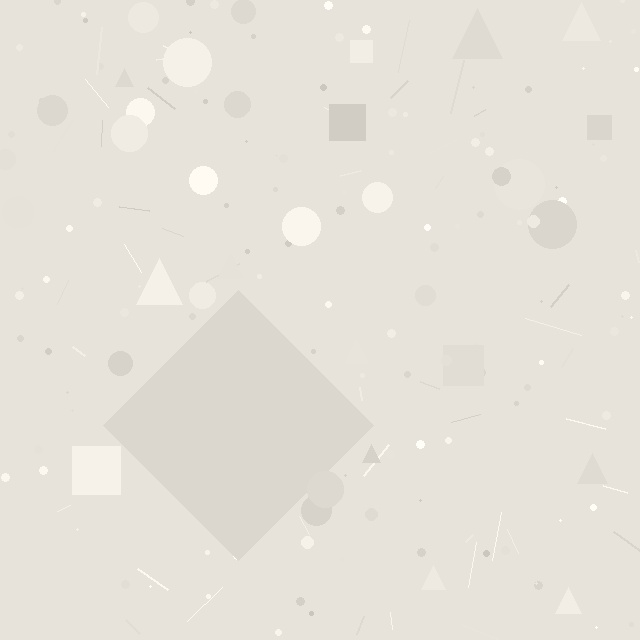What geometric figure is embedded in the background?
A diamond is embedded in the background.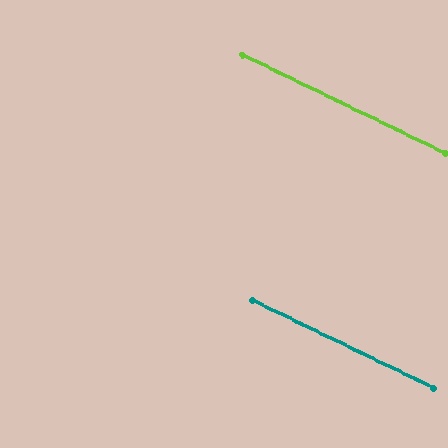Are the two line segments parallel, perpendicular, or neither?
Parallel — their directions differ by only 0.2°.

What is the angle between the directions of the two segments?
Approximately 0 degrees.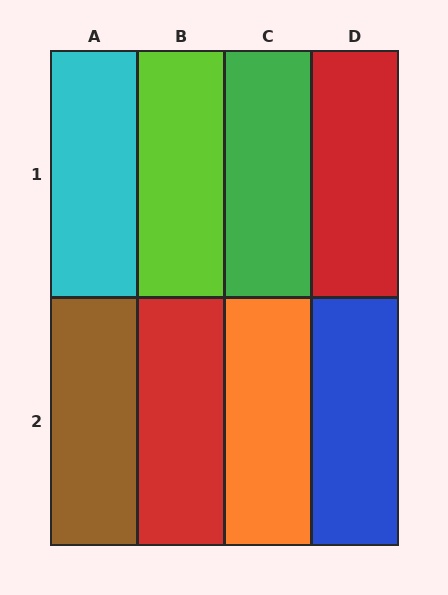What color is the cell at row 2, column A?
Brown.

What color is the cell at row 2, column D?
Blue.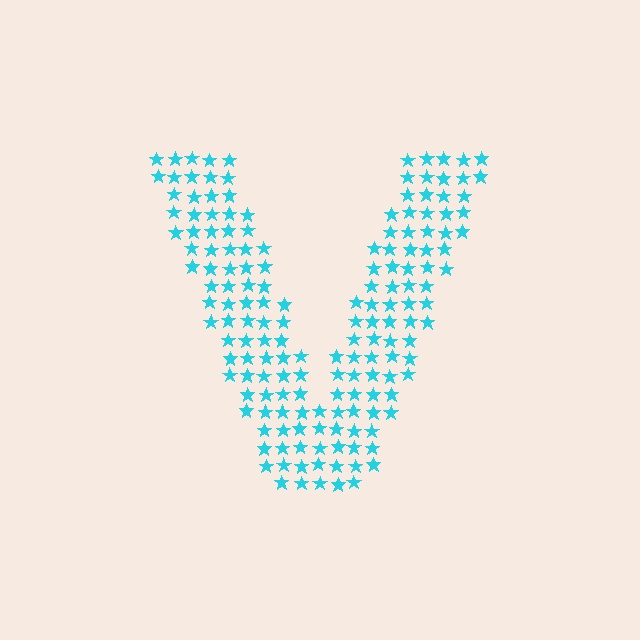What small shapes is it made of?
It is made of small stars.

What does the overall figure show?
The overall figure shows the letter V.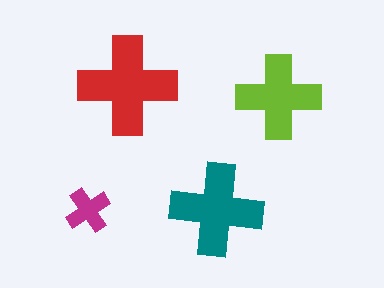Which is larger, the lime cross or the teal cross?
The teal one.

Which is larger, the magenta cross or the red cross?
The red one.